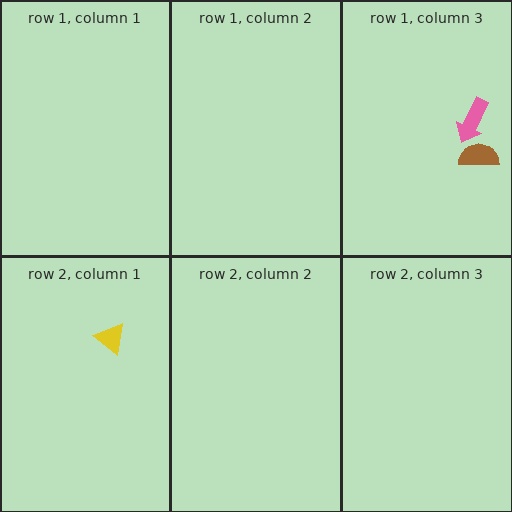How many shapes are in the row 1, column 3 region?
2.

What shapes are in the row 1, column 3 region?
The pink arrow, the brown semicircle.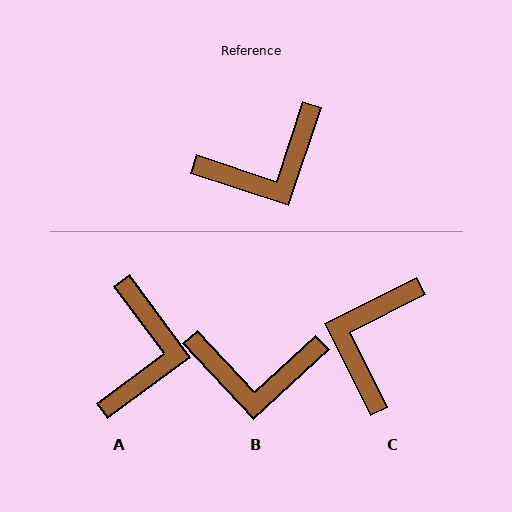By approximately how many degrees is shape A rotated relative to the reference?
Approximately 55 degrees counter-clockwise.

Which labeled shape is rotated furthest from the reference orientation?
C, about 135 degrees away.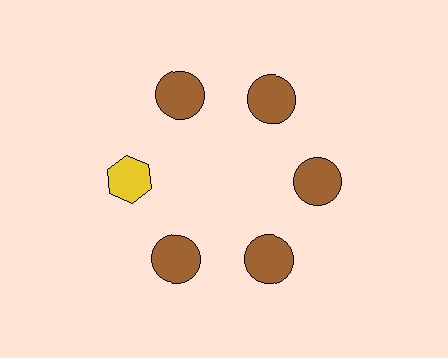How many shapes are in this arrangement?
There are 6 shapes arranged in a ring pattern.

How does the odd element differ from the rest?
It differs in both color (yellow instead of brown) and shape (hexagon instead of circle).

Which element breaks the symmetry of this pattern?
The yellow hexagon at roughly the 9 o'clock position breaks the symmetry. All other shapes are brown circles.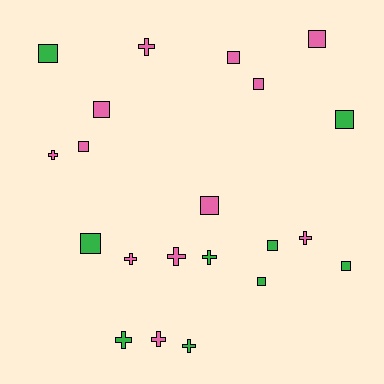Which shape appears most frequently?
Square, with 12 objects.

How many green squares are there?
There are 6 green squares.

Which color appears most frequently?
Pink, with 12 objects.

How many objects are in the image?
There are 21 objects.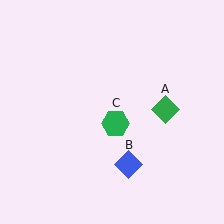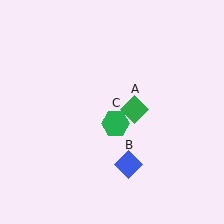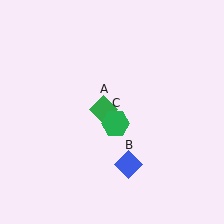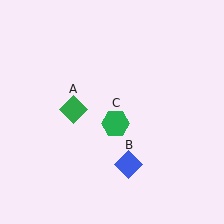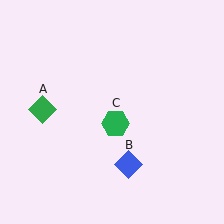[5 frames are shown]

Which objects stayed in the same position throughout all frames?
Blue diamond (object B) and green hexagon (object C) remained stationary.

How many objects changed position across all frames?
1 object changed position: green diamond (object A).